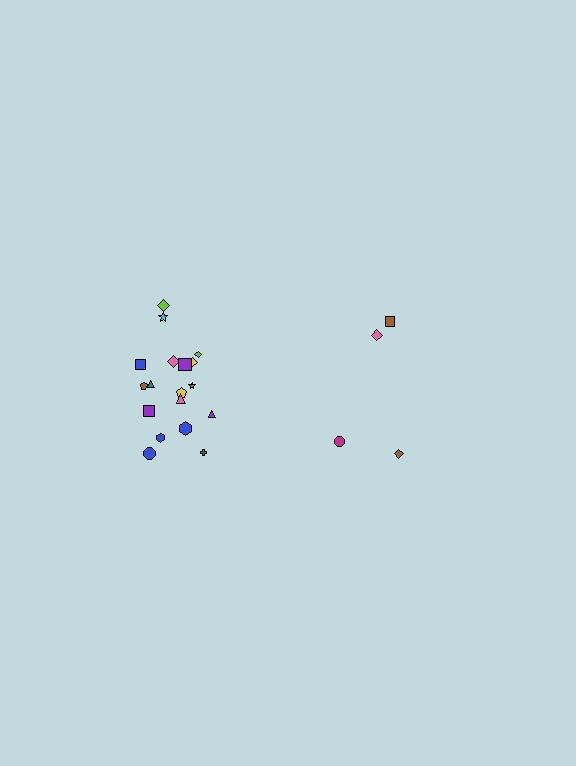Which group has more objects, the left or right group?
The left group.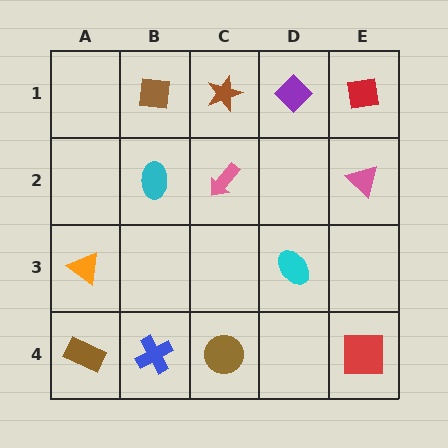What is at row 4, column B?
A blue cross.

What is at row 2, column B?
A cyan ellipse.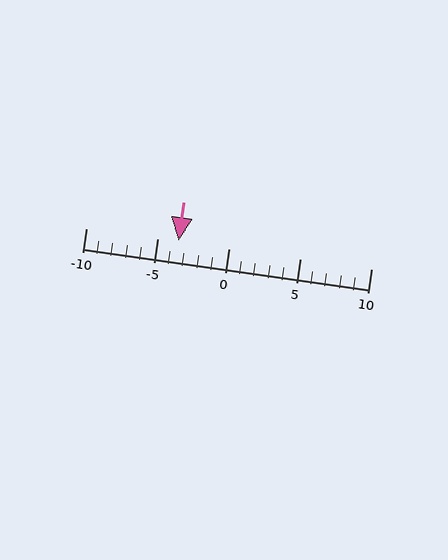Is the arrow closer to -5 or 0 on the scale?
The arrow is closer to -5.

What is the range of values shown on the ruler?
The ruler shows values from -10 to 10.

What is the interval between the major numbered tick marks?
The major tick marks are spaced 5 units apart.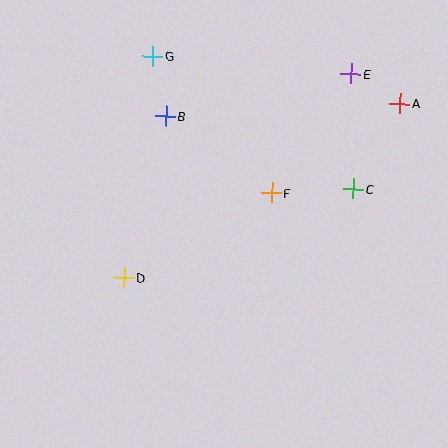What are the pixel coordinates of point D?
Point D is at (124, 277).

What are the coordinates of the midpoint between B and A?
The midpoint between B and A is at (283, 110).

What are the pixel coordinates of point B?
Point B is at (165, 116).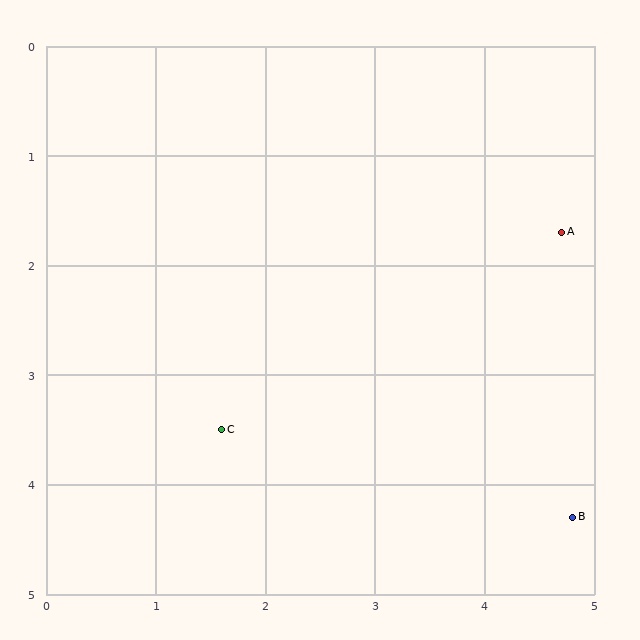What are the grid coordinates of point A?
Point A is at approximately (4.7, 1.7).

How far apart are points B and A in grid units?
Points B and A are about 2.6 grid units apart.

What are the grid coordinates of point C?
Point C is at approximately (1.6, 3.5).